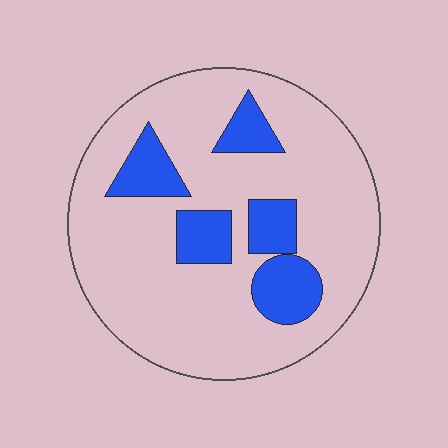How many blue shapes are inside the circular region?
5.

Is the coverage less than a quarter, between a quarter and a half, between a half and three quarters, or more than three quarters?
Less than a quarter.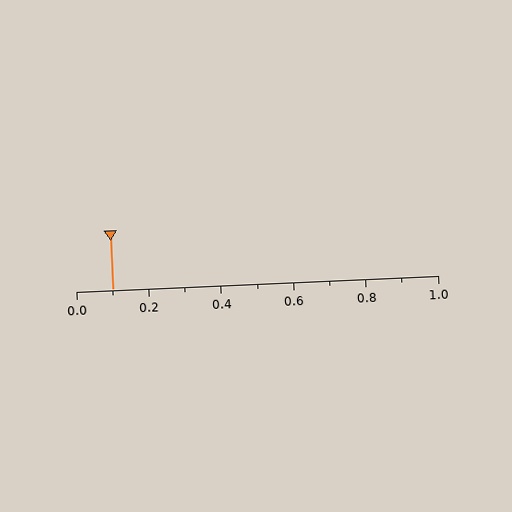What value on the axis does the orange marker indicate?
The marker indicates approximately 0.1.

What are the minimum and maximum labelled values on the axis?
The axis runs from 0.0 to 1.0.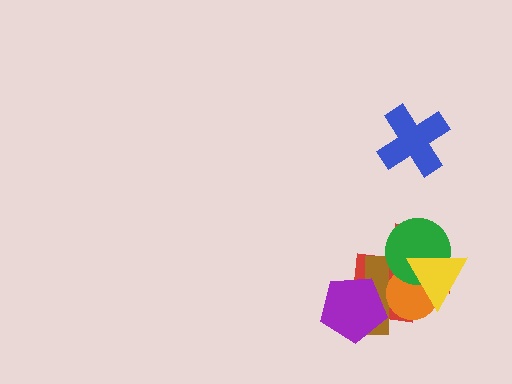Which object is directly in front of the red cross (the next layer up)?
The brown cross is directly in front of the red cross.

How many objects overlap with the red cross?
5 objects overlap with the red cross.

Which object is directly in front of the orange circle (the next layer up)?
The green circle is directly in front of the orange circle.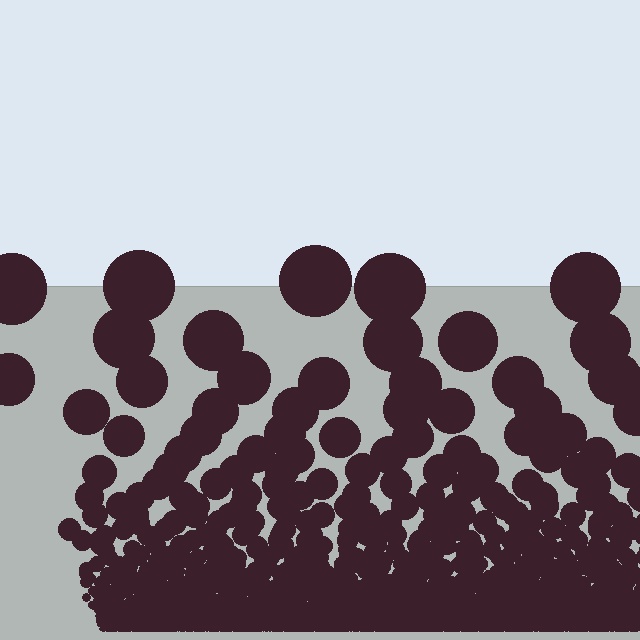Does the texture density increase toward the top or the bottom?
Density increases toward the bottom.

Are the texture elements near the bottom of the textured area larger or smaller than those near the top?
Smaller. The gradient is inverted — elements near the bottom are smaller and denser.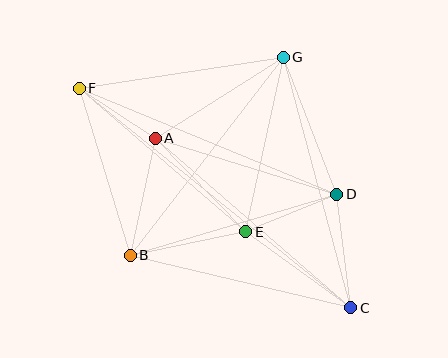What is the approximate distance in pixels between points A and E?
The distance between A and E is approximately 130 pixels.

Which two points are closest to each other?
Points A and F are closest to each other.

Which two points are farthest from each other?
Points C and F are farthest from each other.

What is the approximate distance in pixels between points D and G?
The distance between D and G is approximately 147 pixels.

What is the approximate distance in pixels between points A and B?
The distance between A and B is approximately 120 pixels.